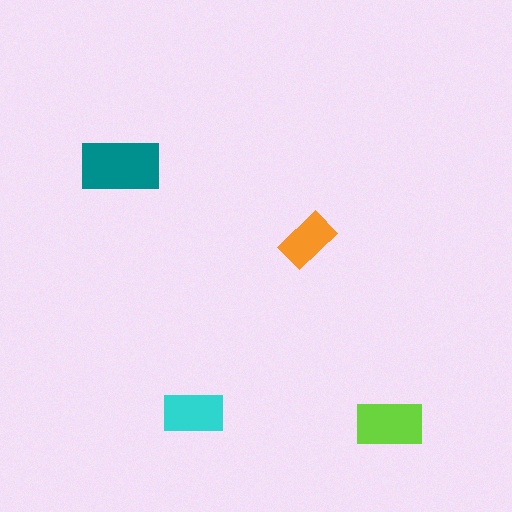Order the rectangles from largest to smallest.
the teal one, the lime one, the cyan one, the orange one.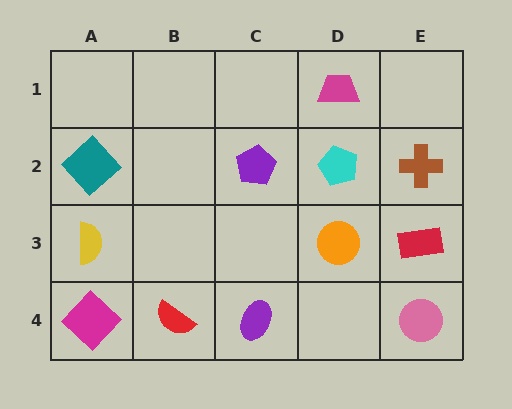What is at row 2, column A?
A teal diamond.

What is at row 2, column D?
A cyan pentagon.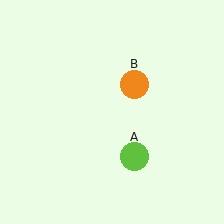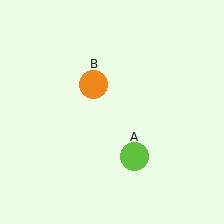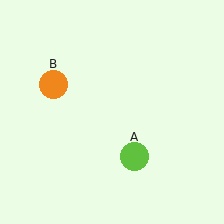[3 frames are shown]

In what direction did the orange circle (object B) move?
The orange circle (object B) moved left.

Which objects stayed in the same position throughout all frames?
Lime circle (object A) remained stationary.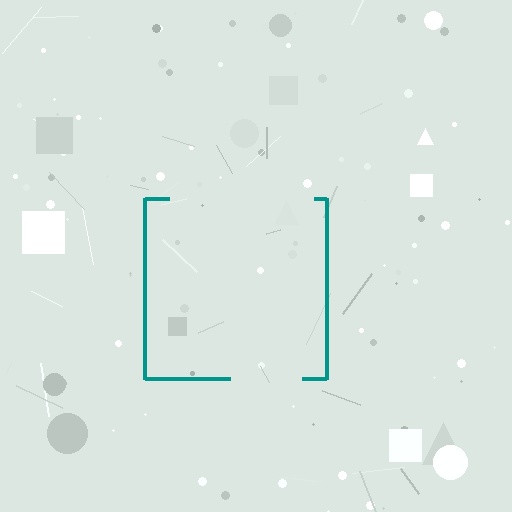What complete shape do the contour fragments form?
The contour fragments form a square.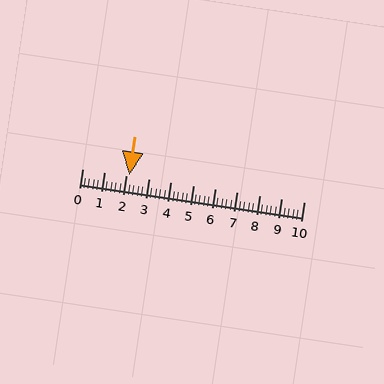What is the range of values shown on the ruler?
The ruler shows values from 0 to 10.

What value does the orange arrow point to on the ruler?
The orange arrow points to approximately 2.1.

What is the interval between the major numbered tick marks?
The major tick marks are spaced 1 units apart.